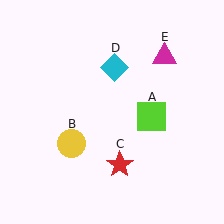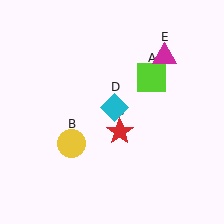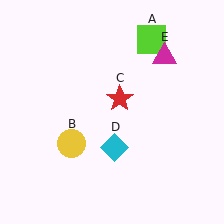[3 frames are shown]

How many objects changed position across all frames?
3 objects changed position: lime square (object A), red star (object C), cyan diamond (object D).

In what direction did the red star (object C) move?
The red star (object C) moved up.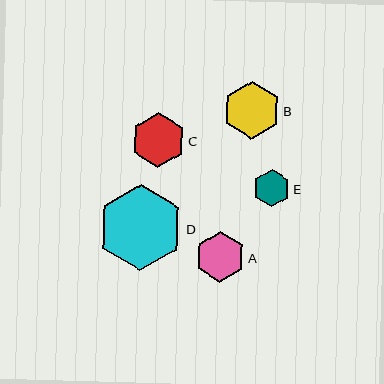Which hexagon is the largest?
Hexagon D is the largest with a size of approximately 86 pixels.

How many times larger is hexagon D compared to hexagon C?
Hexagon D is approximately 1.6 times the size of hexagon C.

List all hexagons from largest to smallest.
From largest to smallest: D, B, C, A, E.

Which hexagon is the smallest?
Hexagon E is the smallest with a size of approximately 37 pixels.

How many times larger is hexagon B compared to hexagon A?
Hexagon B is approximately 1.1 times the size of hexagon A.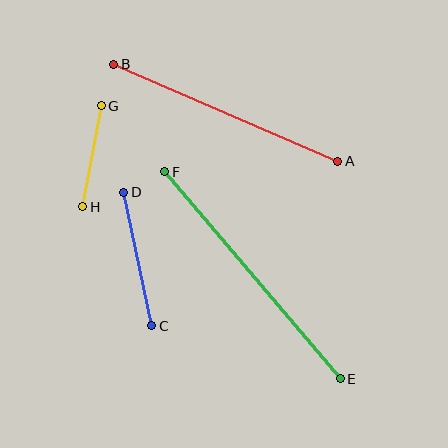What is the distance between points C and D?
The distance is approximately 137 pixels.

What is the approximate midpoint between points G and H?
The midpoint is at approximately (92, 156) pixels.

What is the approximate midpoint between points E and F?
The midpoint is at approximately (253, 275) pixels.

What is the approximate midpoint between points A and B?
The midpoint is at approximately (226, 113) pixels.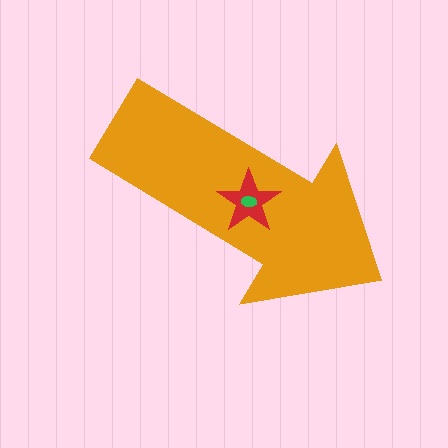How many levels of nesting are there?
3.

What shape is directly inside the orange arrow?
The red star.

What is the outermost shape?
The orange arrow.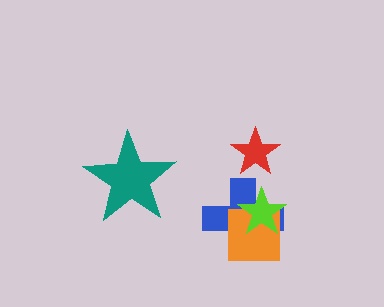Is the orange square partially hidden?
Yes, it is partially covered by another shape.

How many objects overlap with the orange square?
2 objects overlap with the orange square.